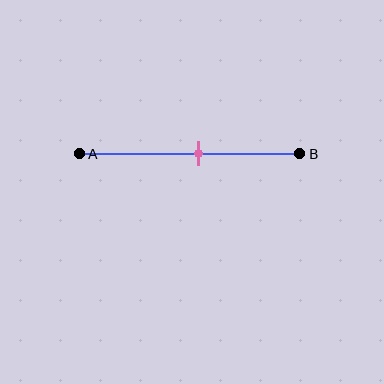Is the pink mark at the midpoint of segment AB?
No, the mark is at about 55% from A, not at the 50% midpoint.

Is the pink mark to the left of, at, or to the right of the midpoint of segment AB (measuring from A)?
The pink mark is to the right of the midpoint of segment AB.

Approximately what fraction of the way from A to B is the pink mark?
The pink mark is approximately 55% of the way from A to B.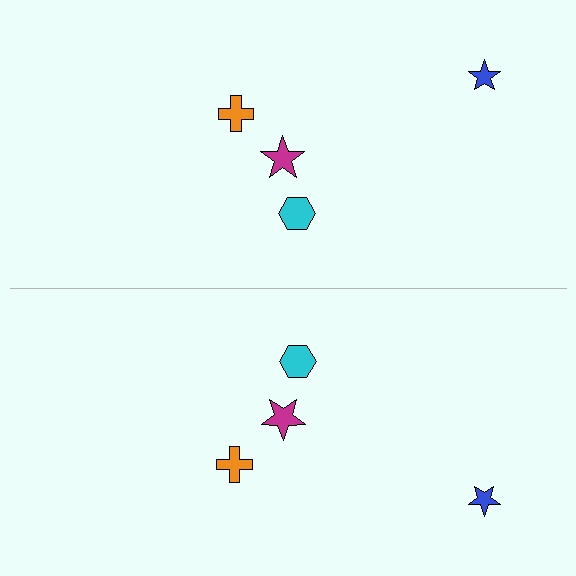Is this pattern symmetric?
Yes, this pattern has bilateral (reflection) symmetry.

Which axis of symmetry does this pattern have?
The pattern has a horizontal axis of symmetry running through the center of the image.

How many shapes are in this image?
There are 8 shapes in this image.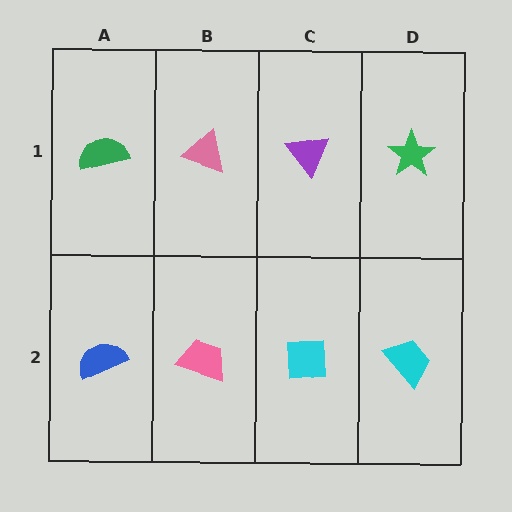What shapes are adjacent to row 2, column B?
A pink triangle (row 1, column B), a blue semicircle (row 2, column A), a cyan square (row 2, column C).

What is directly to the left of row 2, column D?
A cyan square.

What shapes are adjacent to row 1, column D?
A cyan trapezoid (row 2, column D), a purple triangle (row 1, column C).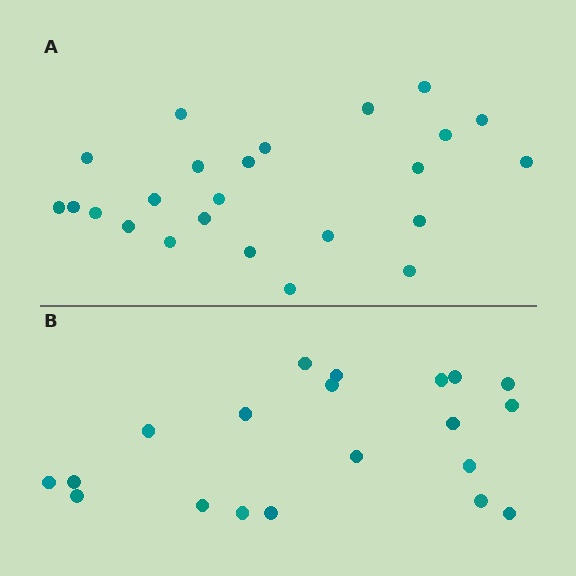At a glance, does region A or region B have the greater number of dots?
Region A (the top region) has more dots.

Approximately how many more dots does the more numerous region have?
Region A has about 4 more dots than region B.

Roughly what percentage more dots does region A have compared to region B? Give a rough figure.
About 20% more.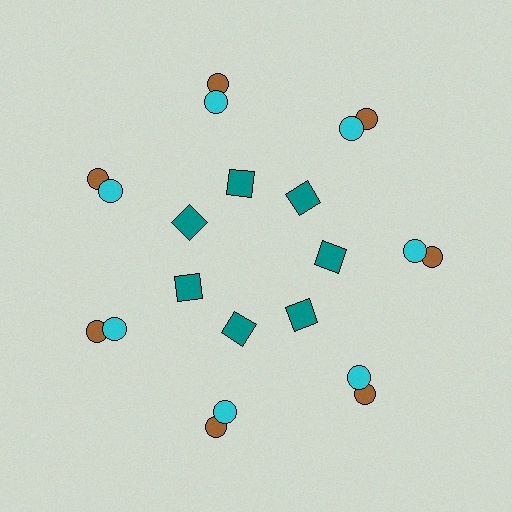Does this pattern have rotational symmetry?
Yes, this pattern has 7-fold rotational symmetry. It looks the same after rotating 51 degrees around the center.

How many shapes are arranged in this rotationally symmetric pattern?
There are 21 shapes, arranged in 7 groups of 3.